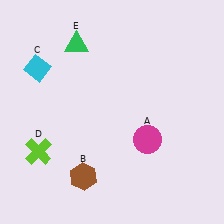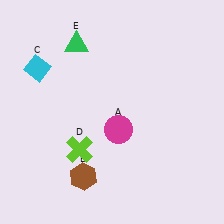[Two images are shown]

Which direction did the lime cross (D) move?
The lime cross (D) moved right.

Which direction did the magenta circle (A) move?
The magenta circle (A) moved left.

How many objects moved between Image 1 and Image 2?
2 objects moved between the two images.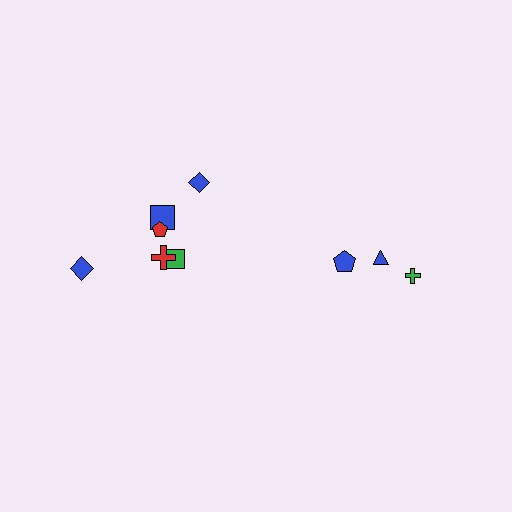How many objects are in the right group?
There are 3 objects.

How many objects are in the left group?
There are 6 objects.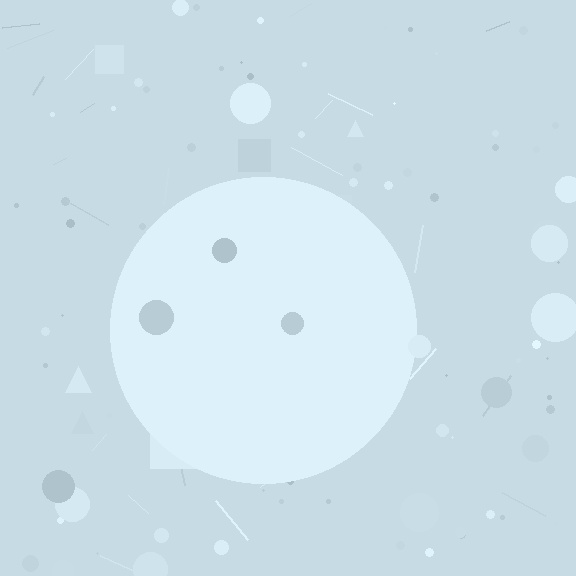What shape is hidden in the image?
A circle is hidden in the image.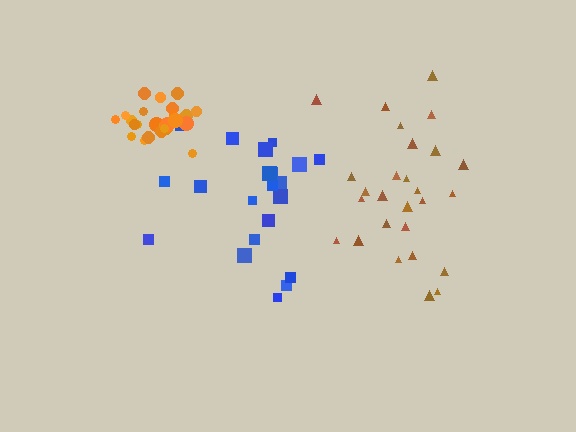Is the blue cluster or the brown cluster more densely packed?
Brown.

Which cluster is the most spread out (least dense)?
Blue.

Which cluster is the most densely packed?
Orange.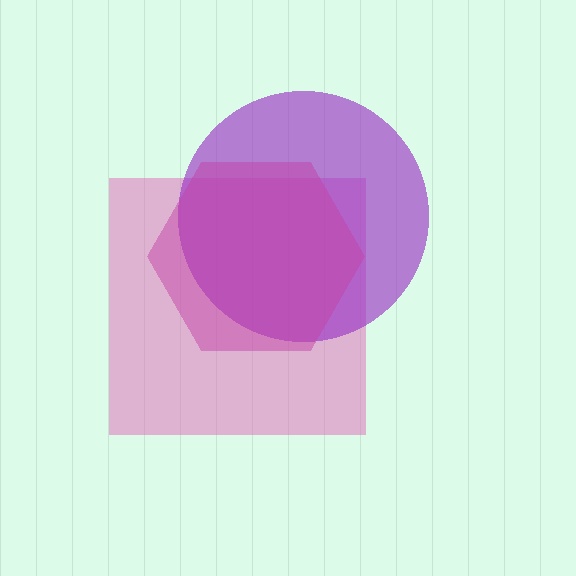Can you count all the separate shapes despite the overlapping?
Yes, there are 3 separate shapes.